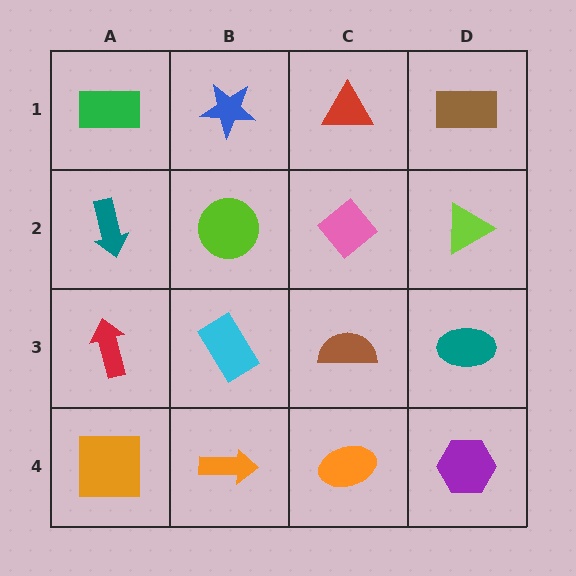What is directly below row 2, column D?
A teal ellipse.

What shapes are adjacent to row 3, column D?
A lime triangle (row 2, column D), a purple hexagon (row 4, column D), a brown semicircle (row 3, column C).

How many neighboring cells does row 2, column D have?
3.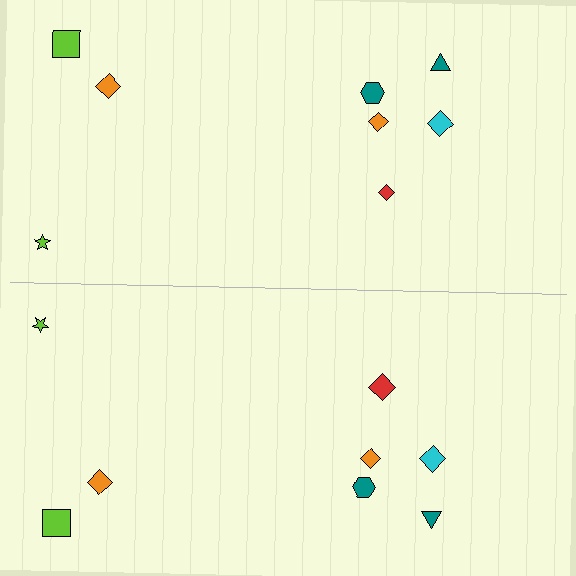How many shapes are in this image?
There are 16 shapes in this image.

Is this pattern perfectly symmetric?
No, the pattern is not perfectly symmetric. The red diamond on the bottom side has a different size than its mirror counterpart.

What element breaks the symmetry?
The red diamond on the bottom side has a different size than its mirror counterpart.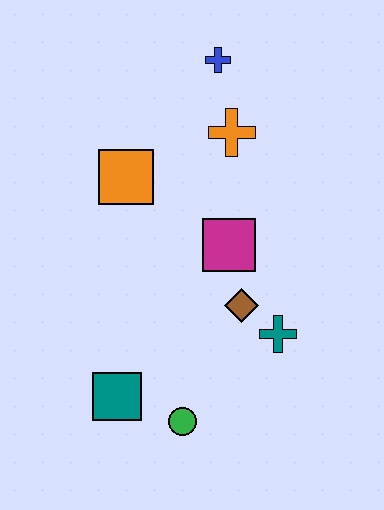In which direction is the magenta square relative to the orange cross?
The magenta square is below the orange cross.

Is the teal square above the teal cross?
No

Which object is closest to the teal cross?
The brown diamond is closest to the teal cross.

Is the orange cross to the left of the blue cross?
No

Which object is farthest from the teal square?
The blue cross is farthest from the teal square.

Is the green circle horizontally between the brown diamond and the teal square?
Yes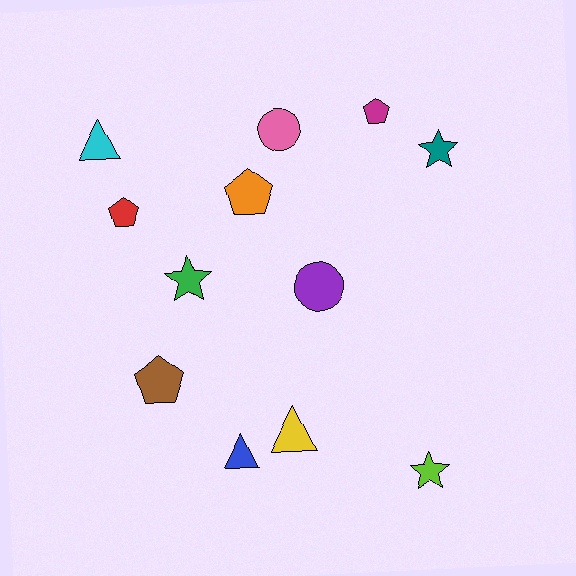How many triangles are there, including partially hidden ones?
There are 3 triangles.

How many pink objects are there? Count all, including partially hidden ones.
There is 1 pink object.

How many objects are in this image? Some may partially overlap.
There are 12 objects.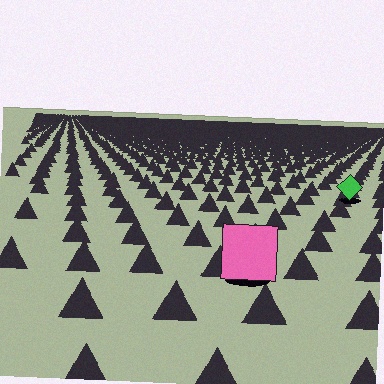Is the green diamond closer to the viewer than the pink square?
No. The pink square is closer — you can tell from the texture gradient: the ground texture is coarser near it.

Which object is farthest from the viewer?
The green diamond is farthest from the viewer. It appears smaller and the ground texture around it is denser.